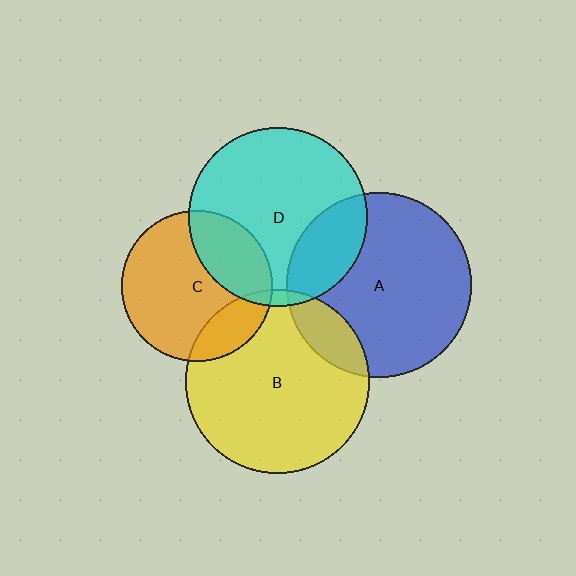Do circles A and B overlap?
Yes.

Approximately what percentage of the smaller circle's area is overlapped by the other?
Approximately 15%.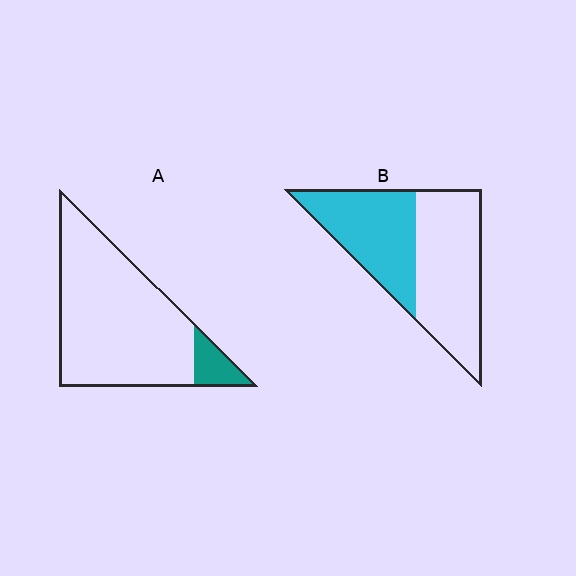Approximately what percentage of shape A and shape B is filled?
A is approximately 10% and B is approximately 45%.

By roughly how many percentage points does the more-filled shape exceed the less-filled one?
By roughly 35 percentage points (B over A).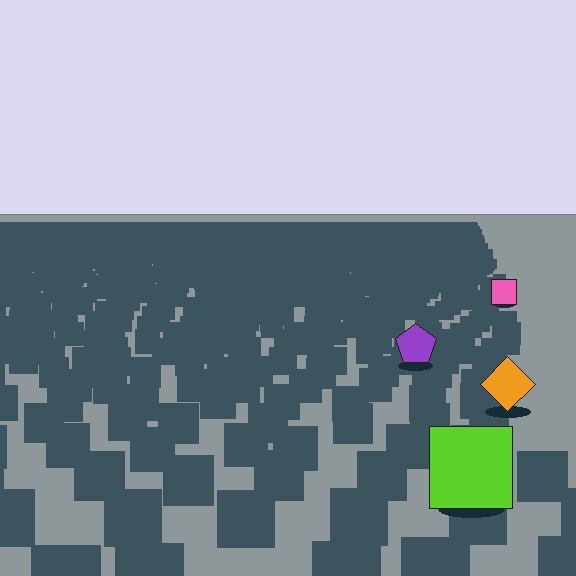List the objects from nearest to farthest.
From nearest to farthest: the lime square, the orange diamond, the purple pentagon, the pink square.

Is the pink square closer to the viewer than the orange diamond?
No. The orange diamond is closer — you can tell from the texture gradient: the ground texture is coarser near it.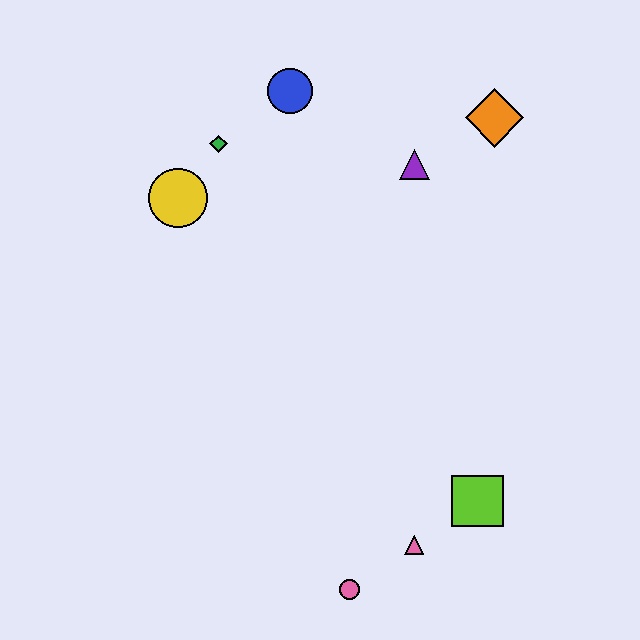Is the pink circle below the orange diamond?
Yes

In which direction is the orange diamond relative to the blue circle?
The orange diamond is to the right of the blue circle.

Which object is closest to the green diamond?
The yellow circle is closest to the green diamond.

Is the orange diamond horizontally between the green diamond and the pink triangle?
No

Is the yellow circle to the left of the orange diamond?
Yes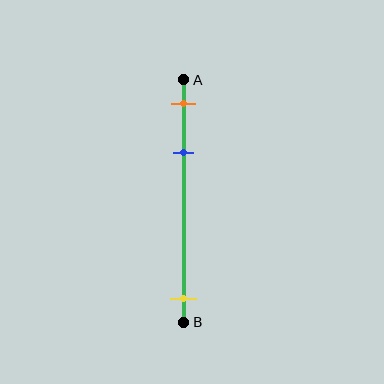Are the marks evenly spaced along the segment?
No, the marks are not evenly spaced.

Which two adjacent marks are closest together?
The orange and blue marks are the closest adjacent pair.